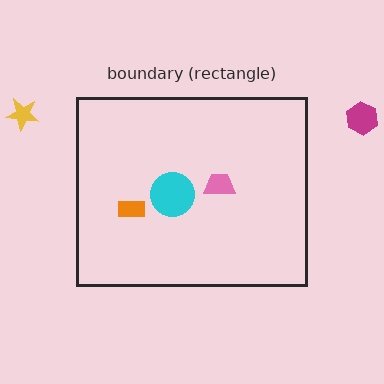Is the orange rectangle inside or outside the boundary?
Inside.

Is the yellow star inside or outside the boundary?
Outside.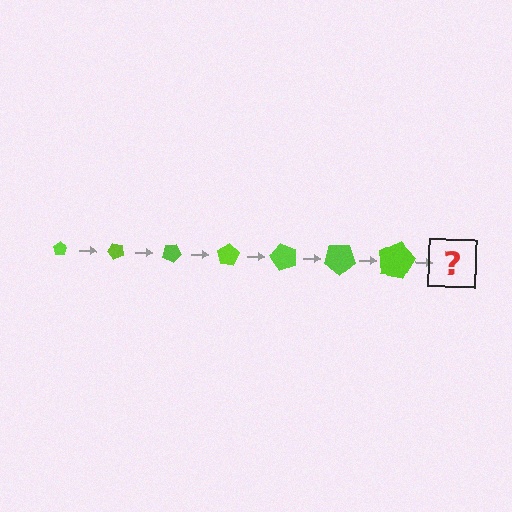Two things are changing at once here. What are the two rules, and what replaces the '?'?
The two rules are that the pentagon grows larger each step and it rotates 50 degrees each step. The '?' should be a pentagon, larger than the previous one and rotated 350 degrees from the start.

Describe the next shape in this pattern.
It should be a pentagon, larger than the previous one and rotated 350 degrees from the start.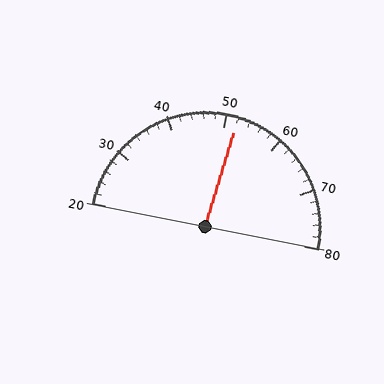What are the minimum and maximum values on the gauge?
The gauge ranges from 20 to 80.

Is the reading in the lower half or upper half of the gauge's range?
The reading is in the upper half of the range (20 to 80).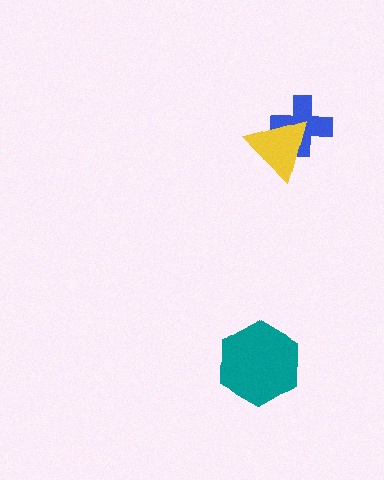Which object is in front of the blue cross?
The yellow triangle is in front of the blue cross.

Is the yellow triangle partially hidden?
No, no other shape covers it.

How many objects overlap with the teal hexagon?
0 objects overlap with the teal hexagon.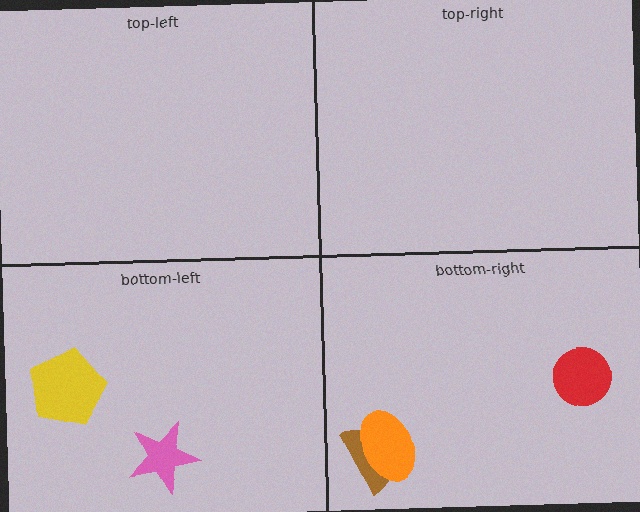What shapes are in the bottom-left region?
The pink star, the yellow pentagon.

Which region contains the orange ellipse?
The bottom-right region.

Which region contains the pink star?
The bottom-left region.